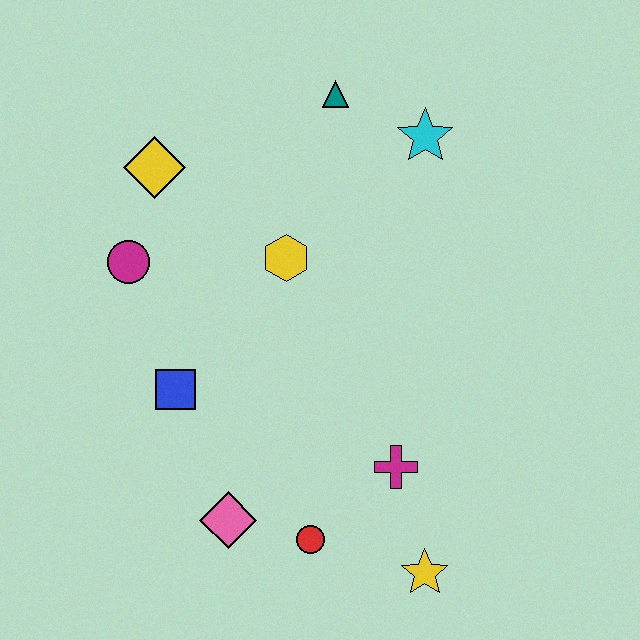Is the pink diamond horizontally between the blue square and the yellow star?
Yes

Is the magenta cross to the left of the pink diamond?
No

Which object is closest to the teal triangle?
The cyan star is closest to the teal triangle.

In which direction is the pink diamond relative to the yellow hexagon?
The pink diamond is below the yellow hexagon.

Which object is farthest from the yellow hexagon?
The yellow star is farthest from the yellow hexagon.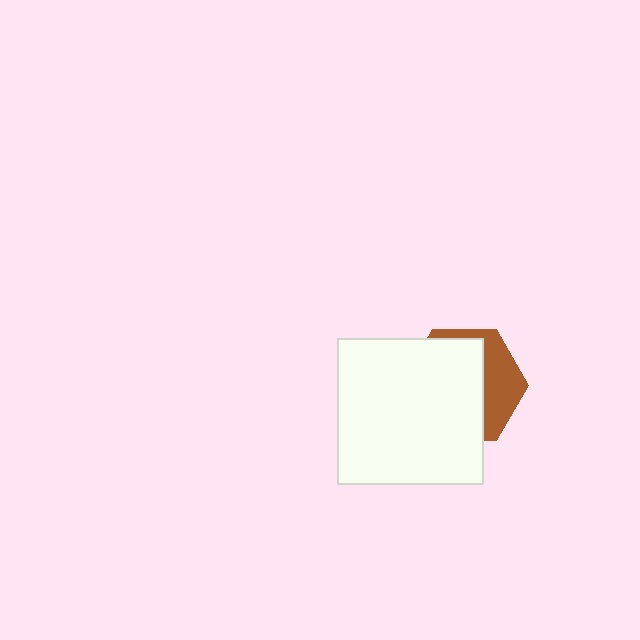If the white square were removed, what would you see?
You would see the complete brown hexagon.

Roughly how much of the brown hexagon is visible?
A small part of it is visible (roughly 34%).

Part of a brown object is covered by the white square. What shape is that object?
It is a hexagon.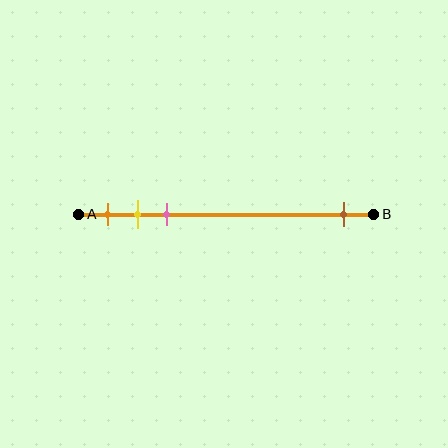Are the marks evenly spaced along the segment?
No, the marks are not evenly spaced.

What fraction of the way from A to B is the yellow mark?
The yellow mark is approximately 20% (0.2) of the way from A to B.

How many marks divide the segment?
There are 4 marks dividing the segment.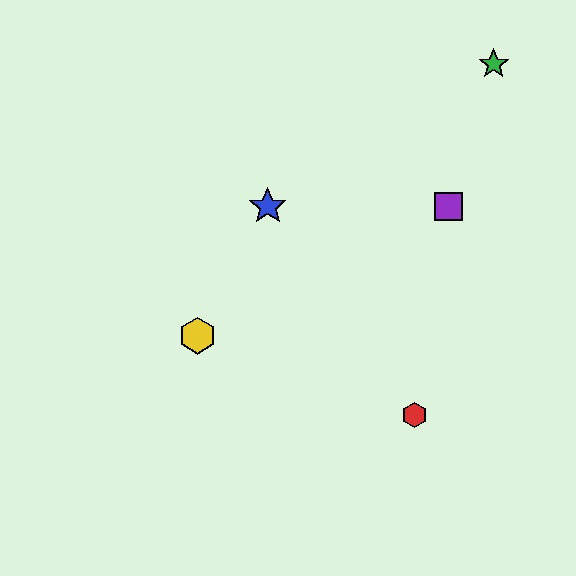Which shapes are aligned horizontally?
The blue star, the purple square are aligned horizontally.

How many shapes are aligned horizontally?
2 shapes (the blue star, the purple square) are aligned horizontally.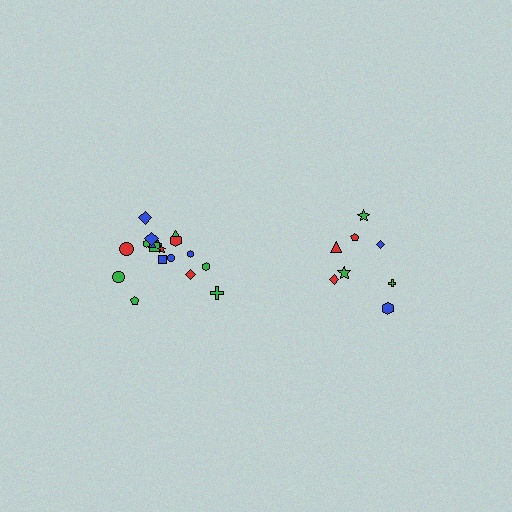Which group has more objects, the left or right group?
The left group.